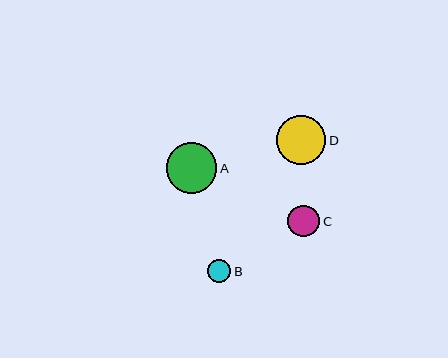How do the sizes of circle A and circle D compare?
Circle A and circle D are approximately the same size.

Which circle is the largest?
Circle A is the largest with a size of approximately 51 pixels.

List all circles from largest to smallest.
From largest to smallest: A, D, C, B.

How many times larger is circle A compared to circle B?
Circle A is approximately 2.2 times the size of circle B.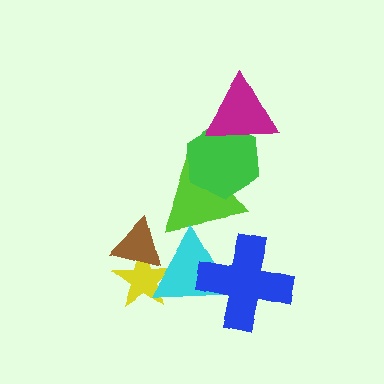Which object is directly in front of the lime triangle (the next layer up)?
The green hexagon is directly in front of the lime triangle.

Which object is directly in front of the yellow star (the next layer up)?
The cyan triangle is directly in front of the yellow star.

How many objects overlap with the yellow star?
2 objects overlap with the yellow star.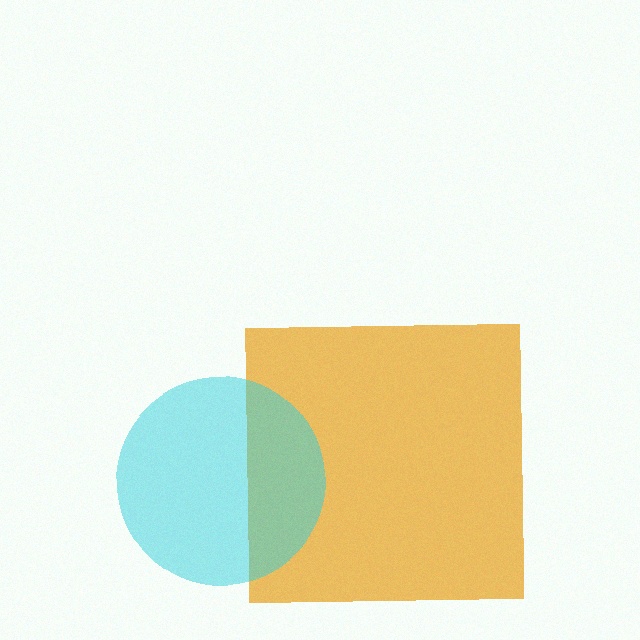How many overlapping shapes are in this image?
There are 2 overlapping shapes in the image.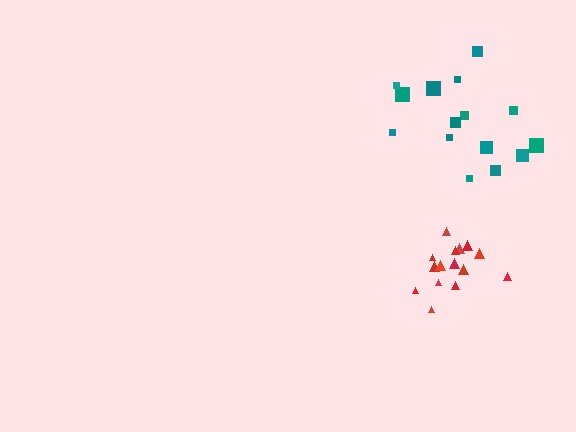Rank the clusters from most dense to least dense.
red, teal.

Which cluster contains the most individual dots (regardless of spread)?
Teal (15).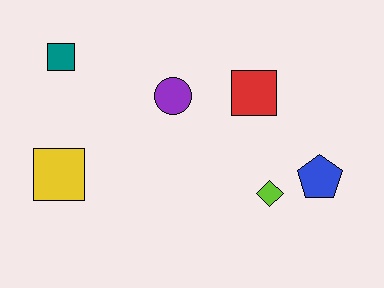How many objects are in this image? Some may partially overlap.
There are 6 objects.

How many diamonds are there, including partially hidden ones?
There is 1 diamond.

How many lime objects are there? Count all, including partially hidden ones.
There is 1 lime object.